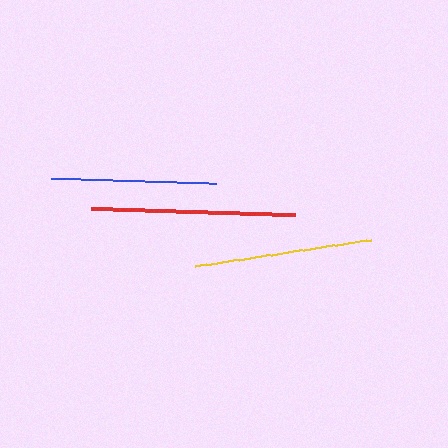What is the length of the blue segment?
The blue segment is approximately 165 pixels long.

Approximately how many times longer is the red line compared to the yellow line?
The red line is approximately 1.1 times the length of the yellow line.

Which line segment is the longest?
The red line is the longest at approximately 204 pixels.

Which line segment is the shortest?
The blue line is the shortest at approximately 165 pixels.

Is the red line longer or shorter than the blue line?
The red line is longer than the blue line.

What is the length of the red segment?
The red segment is approximately 204 pixels long.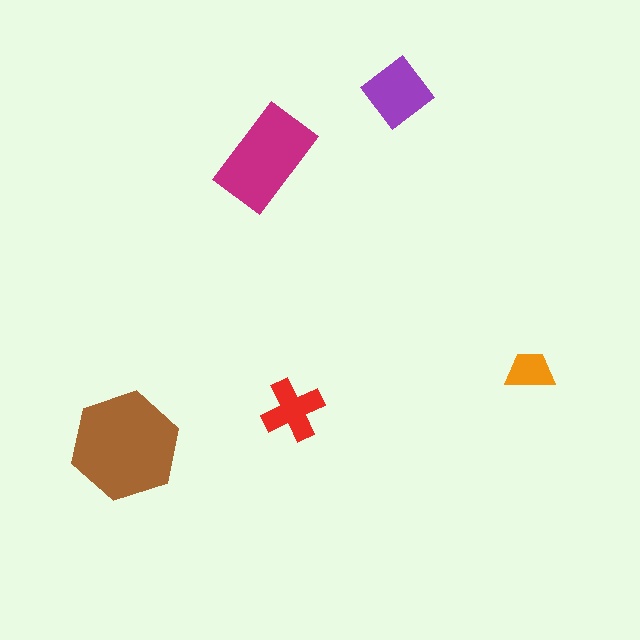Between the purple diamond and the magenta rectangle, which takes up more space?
The magenta rectangle.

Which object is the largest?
The brown hexagon.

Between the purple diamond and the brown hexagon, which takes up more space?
The brown hexagon.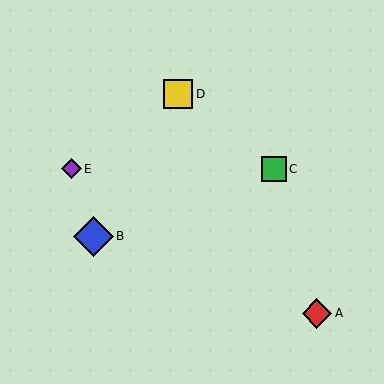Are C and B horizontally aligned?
No, C is at y≈169 and B is at y≈236.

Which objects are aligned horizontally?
Objects C, E are aligned horizontally.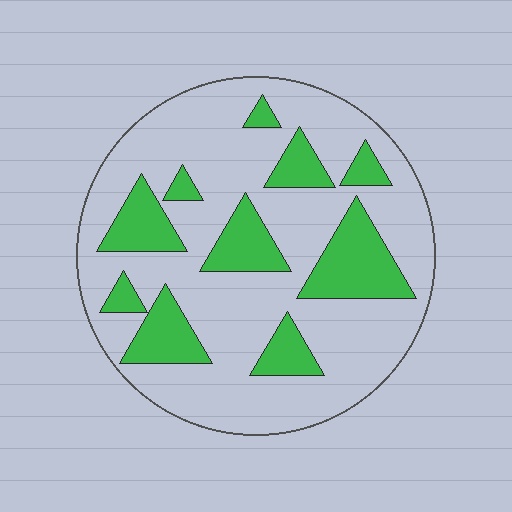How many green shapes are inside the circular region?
10.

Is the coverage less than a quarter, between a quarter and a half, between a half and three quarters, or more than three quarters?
Between a quarter and a half.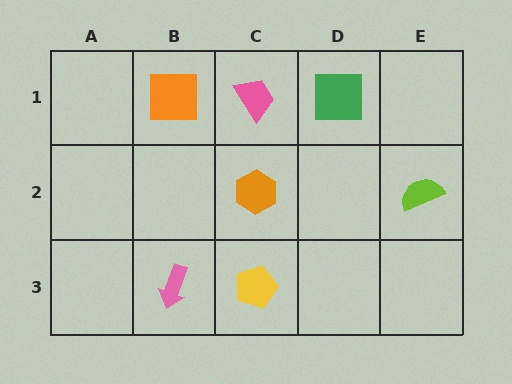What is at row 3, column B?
A pink arrow.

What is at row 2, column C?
An orange hexagon.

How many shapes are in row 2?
2 shapes.